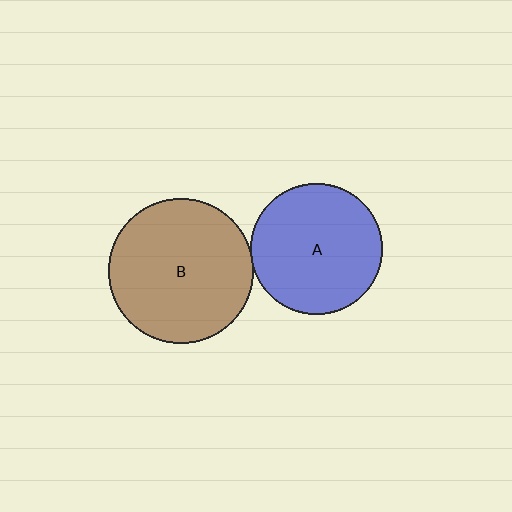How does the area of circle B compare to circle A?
Approximately 1.2 times.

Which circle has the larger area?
Circle B (brown).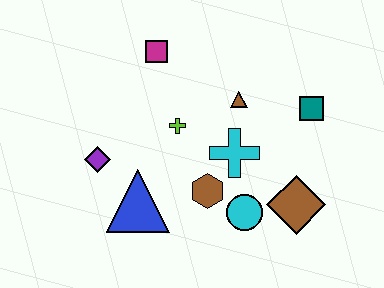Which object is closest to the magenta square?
The lime cross is closest to the magenta square.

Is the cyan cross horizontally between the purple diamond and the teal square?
Yes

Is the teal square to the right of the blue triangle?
Yes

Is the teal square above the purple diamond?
Yes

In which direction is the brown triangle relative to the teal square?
The brown triangle is to the left of the teal square.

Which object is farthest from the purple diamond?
The teal square is farthest from the purple diamond.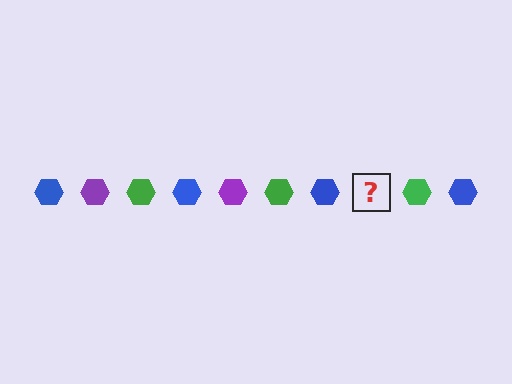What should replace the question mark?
The question mark should be replaced with a purple hexagon.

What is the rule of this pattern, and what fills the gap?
The rule is that the pattern cycles through blue, purple, green hexagons. The gap should be filled with a purple hexagon.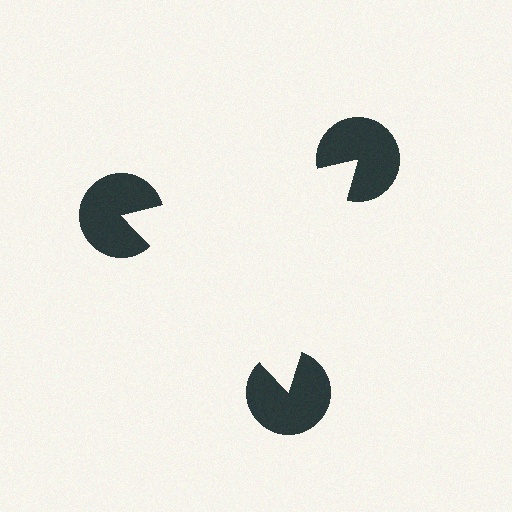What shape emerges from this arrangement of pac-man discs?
An illusory triangle — its edges are inferred from the aligned wedge cuts in the pac-man discs, not physically drawn.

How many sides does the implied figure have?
3 sides.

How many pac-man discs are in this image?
There are 3 — one at each vertex of the illusory triangle.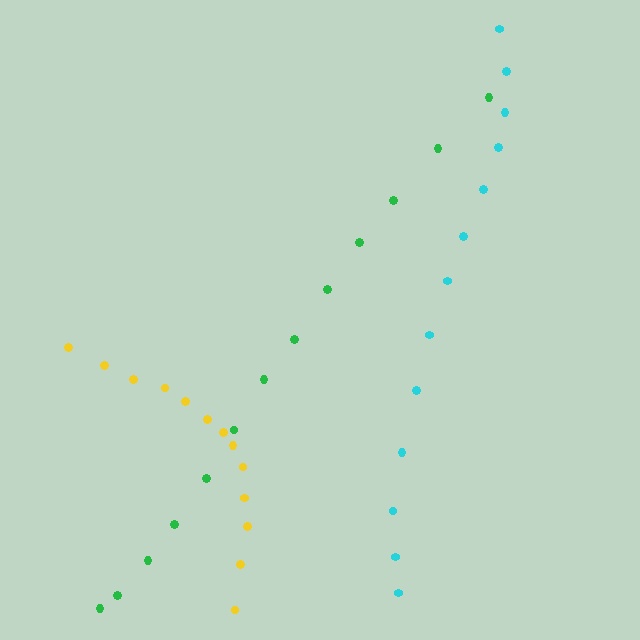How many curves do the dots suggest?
There are 3 distinct paths.